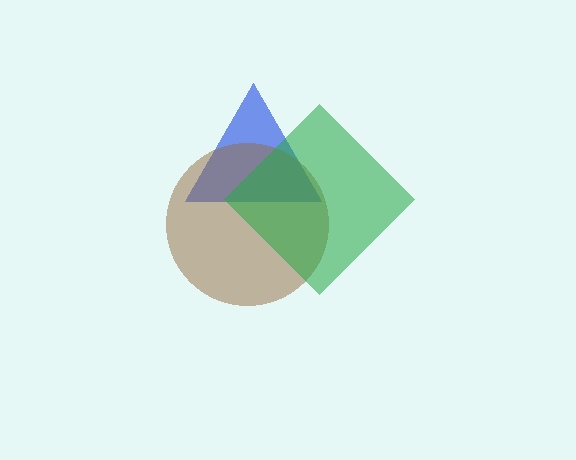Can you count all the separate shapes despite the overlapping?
Yes, there are 3 separate shapes.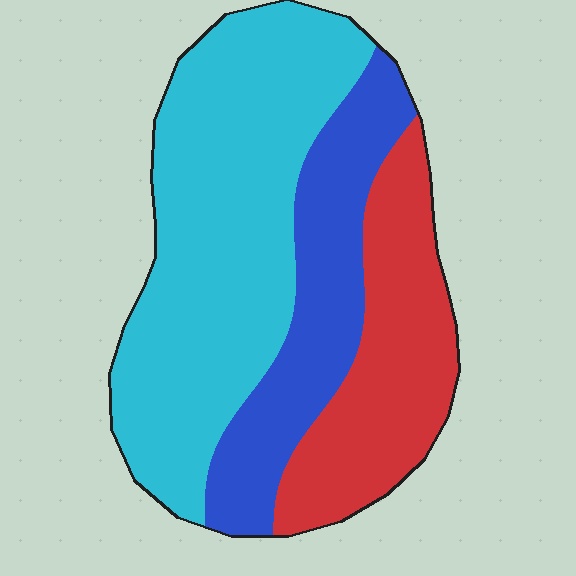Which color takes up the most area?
Cyan, at roughly 50%.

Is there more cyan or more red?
Cyan.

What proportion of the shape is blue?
Blue covers 24% of the shape.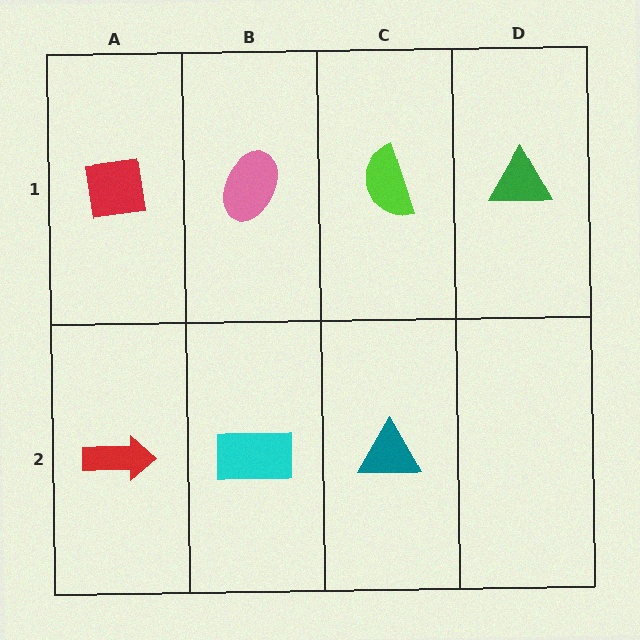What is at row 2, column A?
A red arrow.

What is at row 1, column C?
A lime semicircle.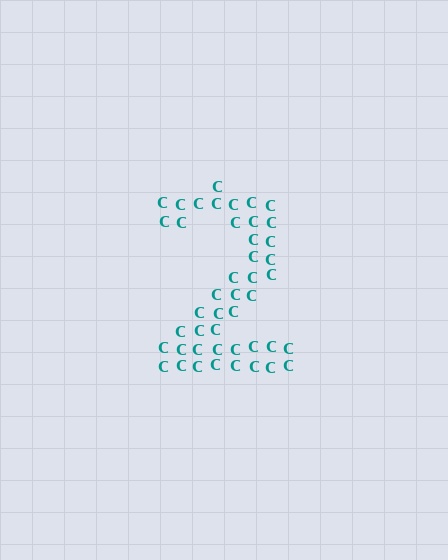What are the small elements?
The small elements are letter C's.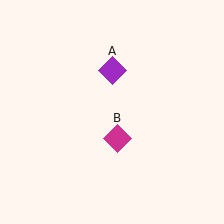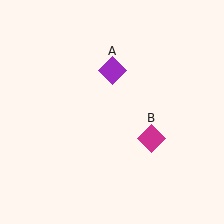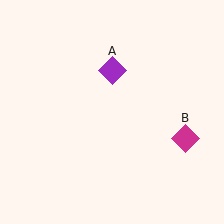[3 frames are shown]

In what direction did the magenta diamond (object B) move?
The magenta diamond (object B) moved right.